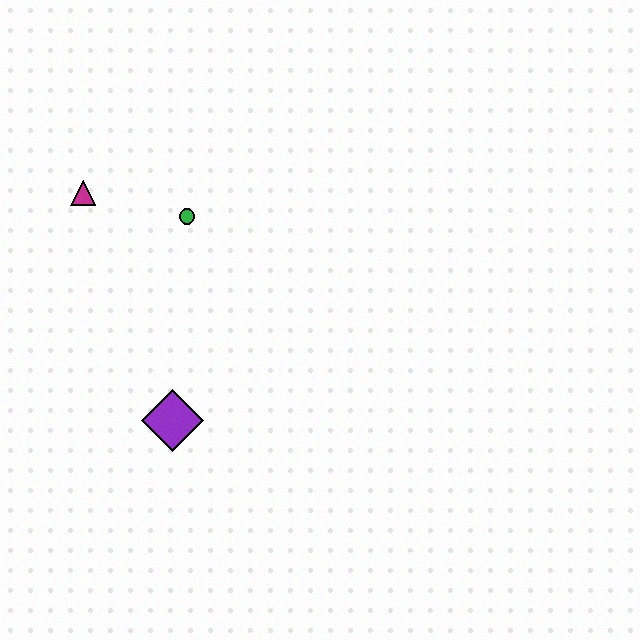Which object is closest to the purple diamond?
The green circle is closest to the purple diamond.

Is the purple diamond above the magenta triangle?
No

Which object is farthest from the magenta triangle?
The purple diamond is farthest from the magenta triangle.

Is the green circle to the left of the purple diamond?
No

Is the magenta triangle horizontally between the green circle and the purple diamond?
No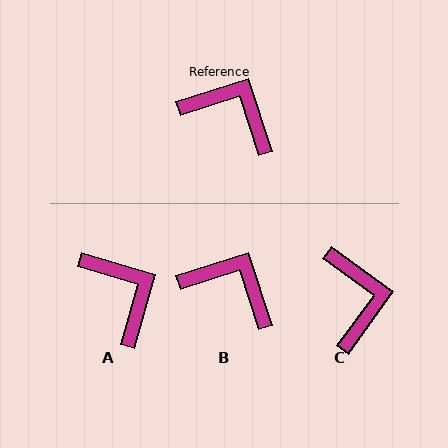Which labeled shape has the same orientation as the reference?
B.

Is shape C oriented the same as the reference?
No, it is off by about 54 degrees.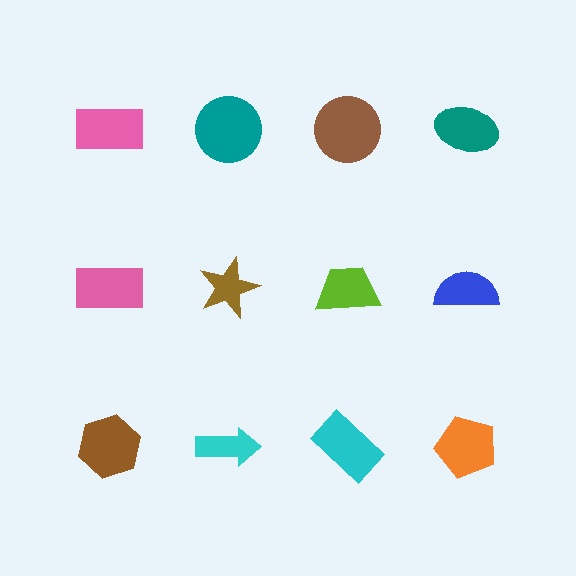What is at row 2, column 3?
A lime trapezoid.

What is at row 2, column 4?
A blue semicircle.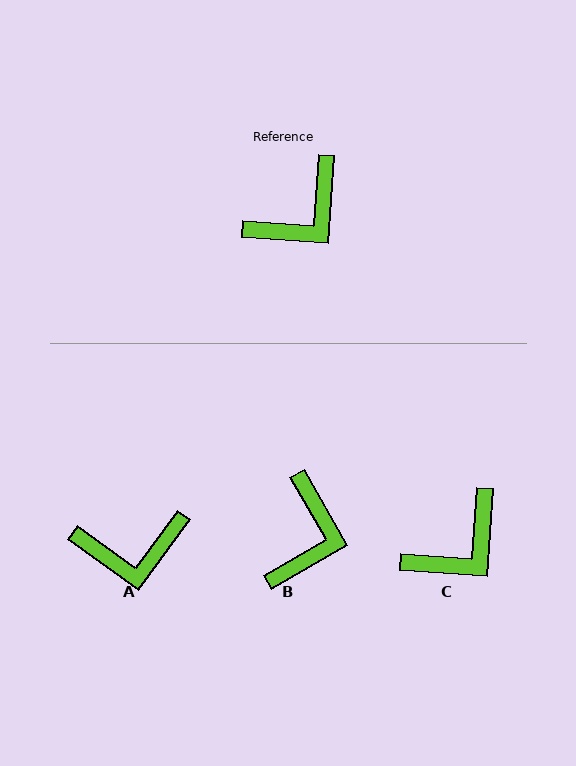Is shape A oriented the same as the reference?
No, it is off by about 32 degrees.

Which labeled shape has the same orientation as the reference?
C.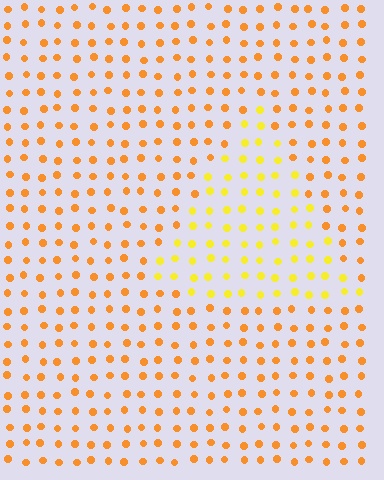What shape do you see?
I see a triangle.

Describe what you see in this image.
The image is filled with small orange elements in a uniform arrangement. A triangle-shaped region is visible where the elements are tinted to a slightly different hue, forming a subtle color boundary.